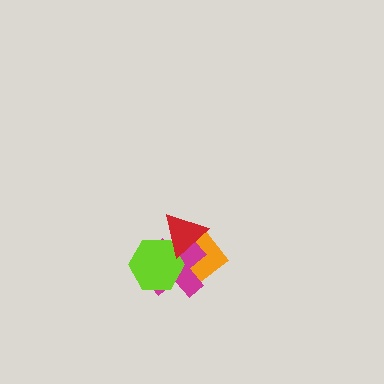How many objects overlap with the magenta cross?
3 objects overlap with the magenta cross.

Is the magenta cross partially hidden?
Yes, it is partially covered by another shape.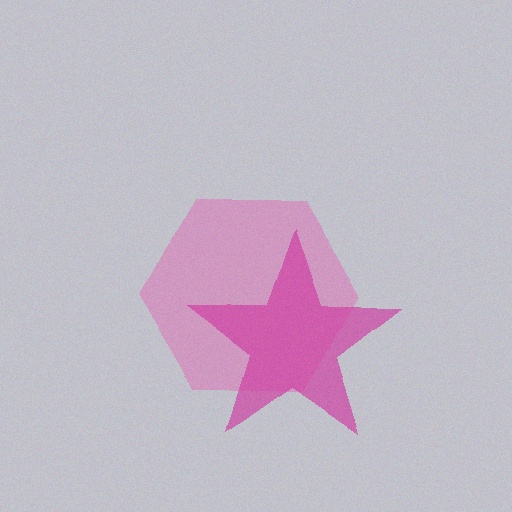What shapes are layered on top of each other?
The layered shapes are: a pink hexagon, a magenta star.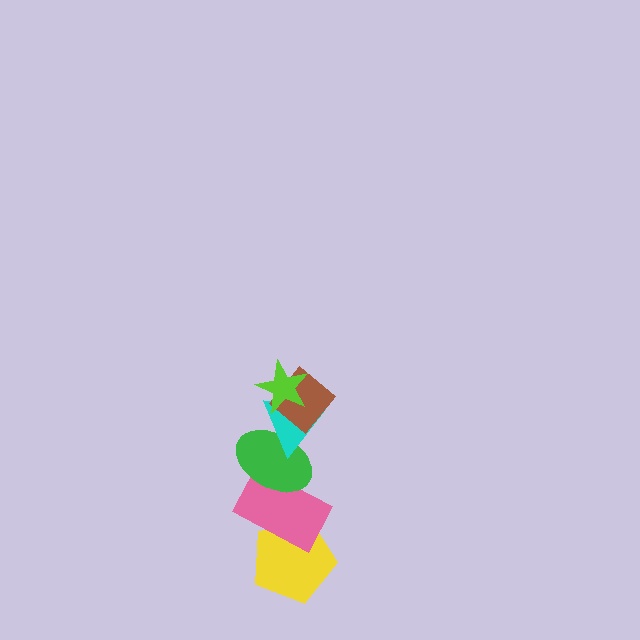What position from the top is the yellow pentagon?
The yellow pentagon is 6th from the top.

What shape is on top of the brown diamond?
The lime star is on top of the brown diamond.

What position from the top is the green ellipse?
The green ellipse is 4th from the top.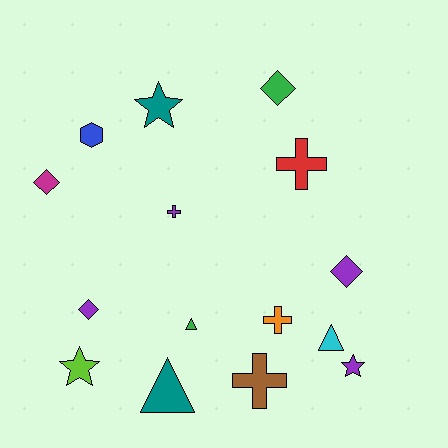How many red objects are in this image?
There is 1 red object.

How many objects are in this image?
There are 15 objects.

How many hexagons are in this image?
There is 1 hexagon.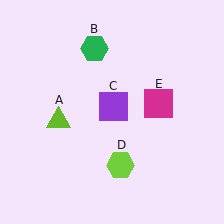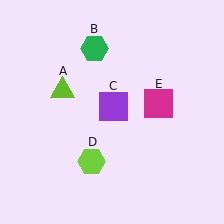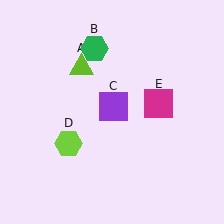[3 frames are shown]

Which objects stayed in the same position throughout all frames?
Green hexagon (object B) and purple square (object C) and magenta square (object E) remained stationary.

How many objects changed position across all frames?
2 objects changed position: lime triangle (object A), lime hexagon (object D).